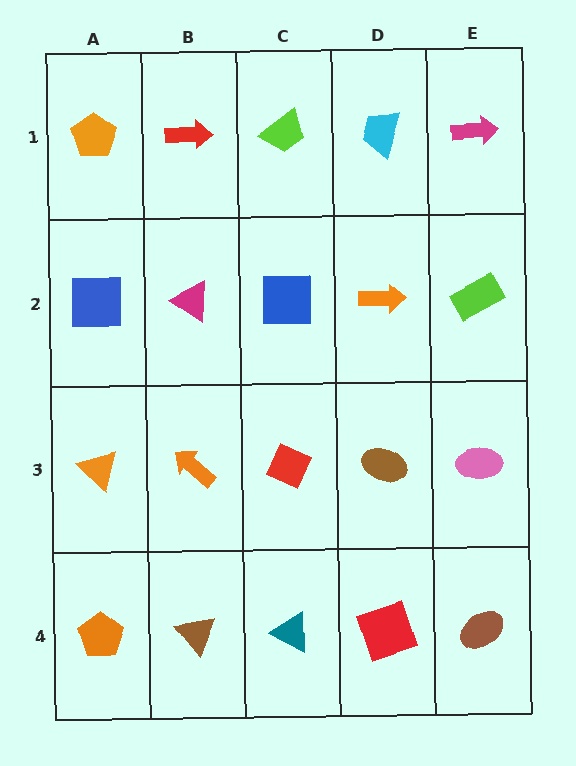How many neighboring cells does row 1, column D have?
3.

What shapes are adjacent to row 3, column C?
A blue square (row 2, column C), a teal triangle (row 4, column C), an orange arrow (row 3, column B), a brown ellipse (row 3, column D).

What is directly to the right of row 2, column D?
A lime rectangle.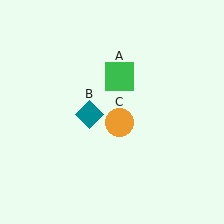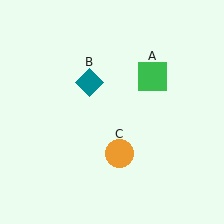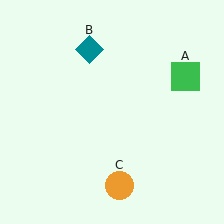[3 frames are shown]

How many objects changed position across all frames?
3 objects changed position: green square (object A), teal diamond (object B), orange circle (object C).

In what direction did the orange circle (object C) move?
The orange circle (object C) moved down.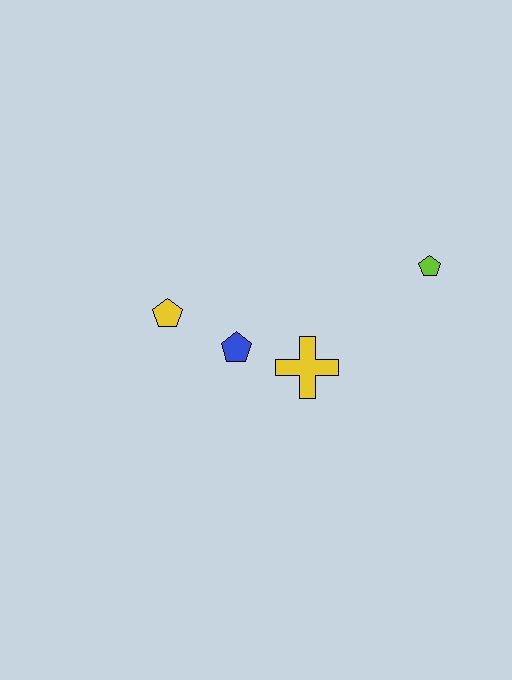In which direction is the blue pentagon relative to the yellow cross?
The blue pentagon is to the left of the yellow cross.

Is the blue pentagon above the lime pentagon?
No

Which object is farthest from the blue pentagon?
The lime pentagon is farthest from the blue pentagon.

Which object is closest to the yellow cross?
The blue pentagon is closest to the yellow cross.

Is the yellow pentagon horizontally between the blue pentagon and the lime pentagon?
No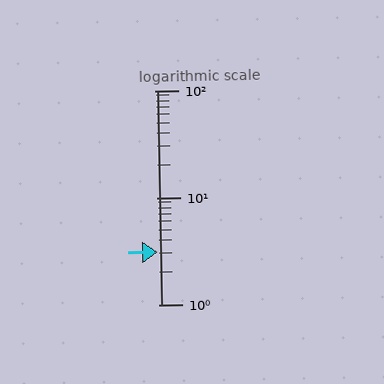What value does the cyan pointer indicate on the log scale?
The pointer indicates approximately 3.1.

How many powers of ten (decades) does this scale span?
The scale spans 2 decades, from 1 to 100.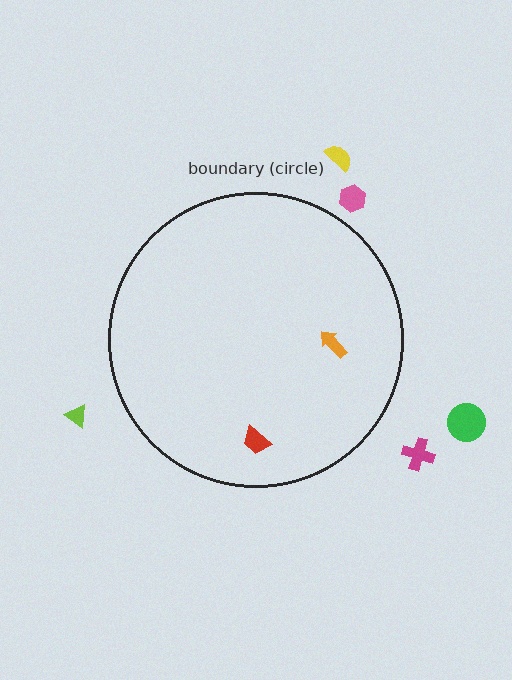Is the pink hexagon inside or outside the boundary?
Outside.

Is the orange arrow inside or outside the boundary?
Inside.